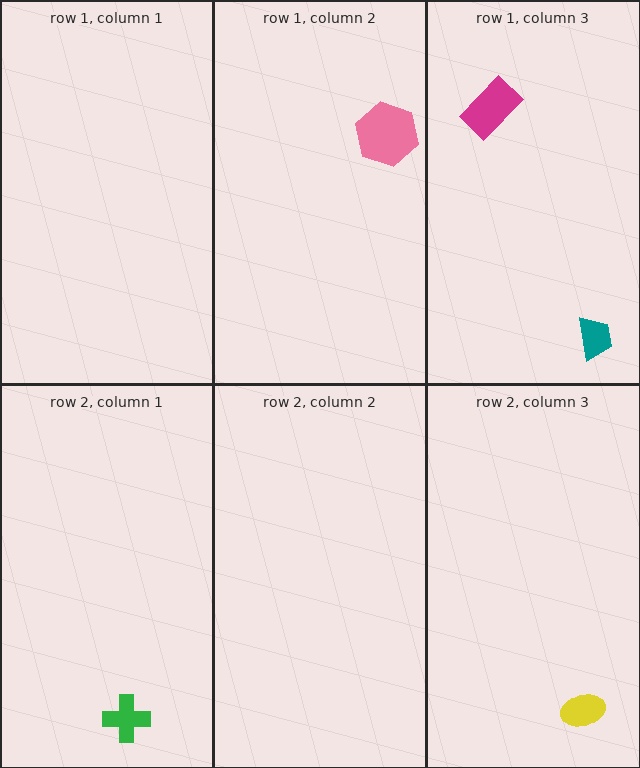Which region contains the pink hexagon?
The row 1, column 2 region.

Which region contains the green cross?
The row 2, column 1 region.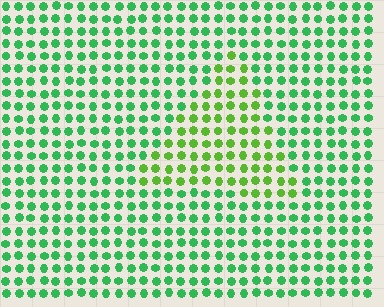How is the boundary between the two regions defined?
The boundary is defined purely by a slight shift in hue (about 33 degrees). Spacing, size, and orientation are identical on both sides.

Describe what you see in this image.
The image is filled with small green elements in a uniform arrangement. A triangle-shaped region is visible where the elements are tinted to a slightly different hue, forming a subtle color boundary.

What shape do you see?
I see a triangle.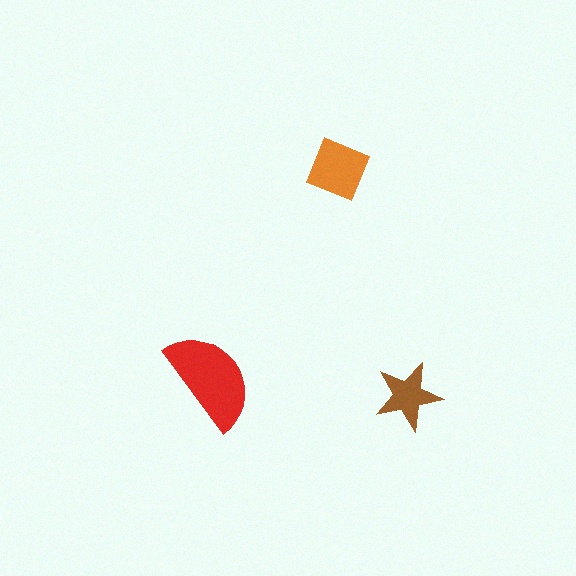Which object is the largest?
The red semicircle.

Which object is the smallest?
The brown star.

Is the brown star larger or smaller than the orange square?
Smaller.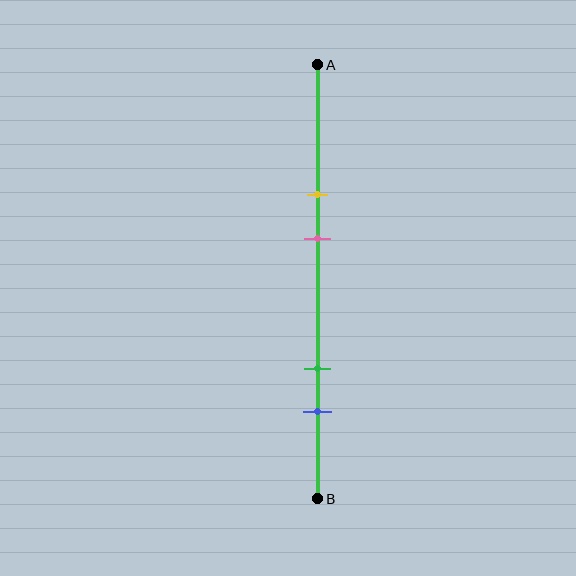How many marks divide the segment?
There are 4 marks dividing the segment.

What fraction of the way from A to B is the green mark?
The green mark is approximately 70% (0.7) of the way from A to B.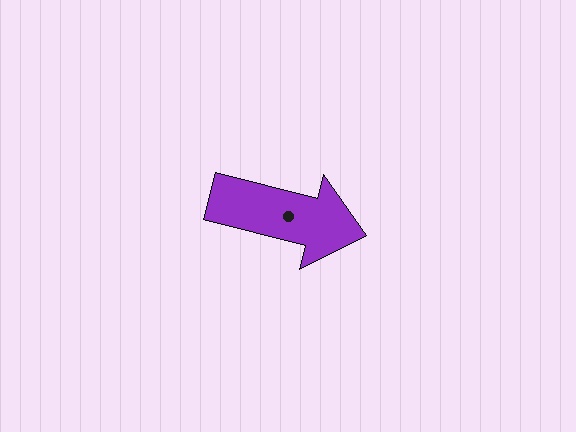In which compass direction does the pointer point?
East.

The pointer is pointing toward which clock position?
Roughly 3 o'clock.